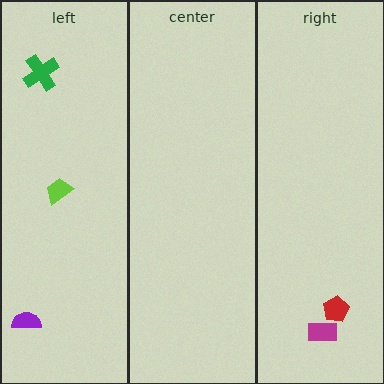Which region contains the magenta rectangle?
The right region.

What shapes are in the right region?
The red pentagon, the magenta rectangle.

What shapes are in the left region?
The purple semicircle, the lime trapezoid, the green cross.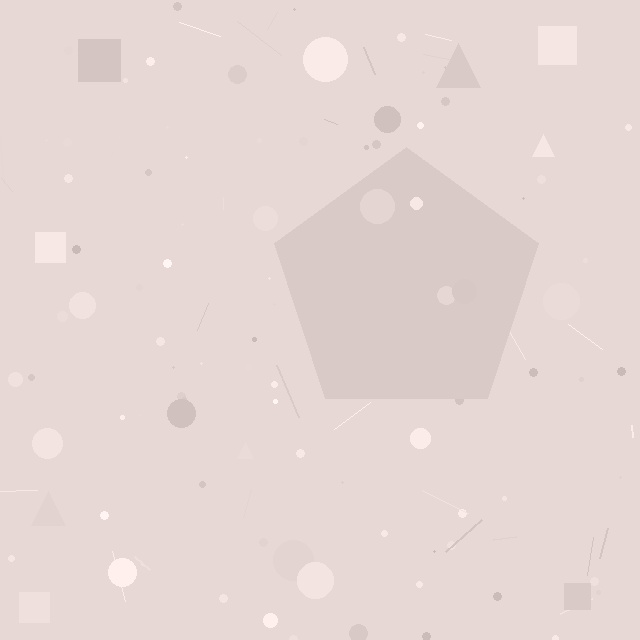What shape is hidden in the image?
A pentagon is hidden in the image.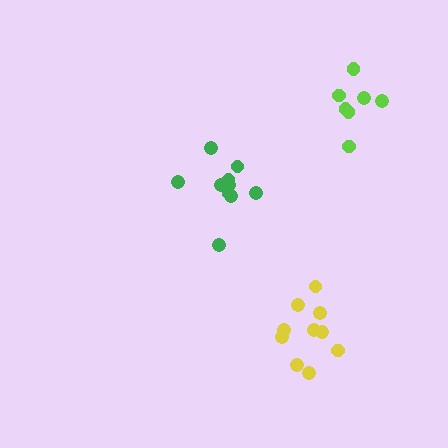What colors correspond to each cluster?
The clusters are colored: yellow, green, lime.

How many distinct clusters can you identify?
There are 3 distinct clusters.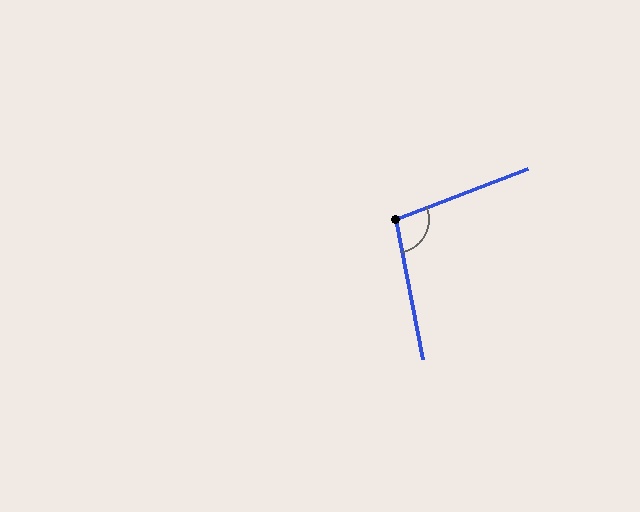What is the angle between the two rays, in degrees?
Approximately 100 degrees.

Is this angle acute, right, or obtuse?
It is obtuse.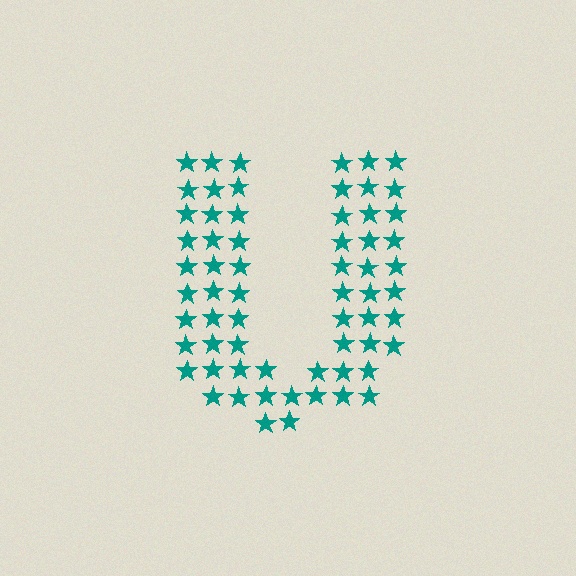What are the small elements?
The small elements are stars.